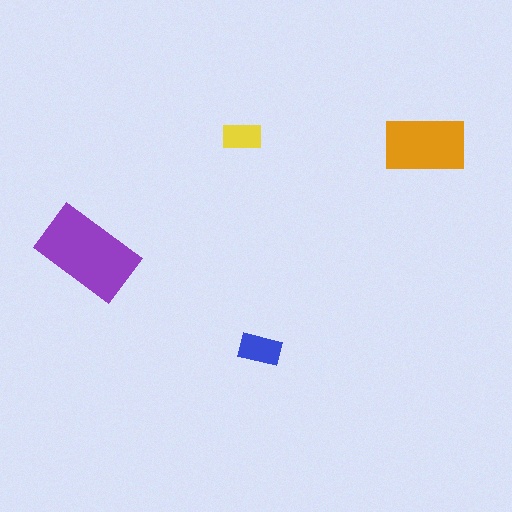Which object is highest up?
The yellow rectangle is topmost.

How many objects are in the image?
There are 4 objects in the image.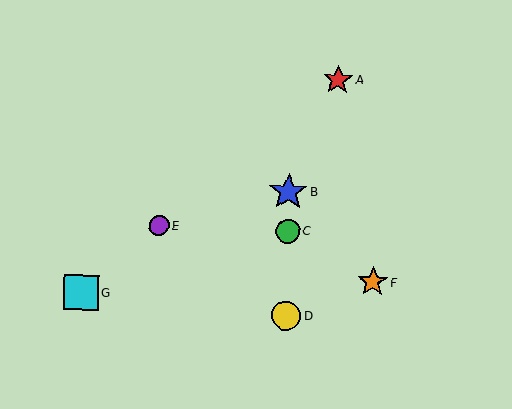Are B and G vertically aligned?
No, B is at x≈288 and G is at x≈81.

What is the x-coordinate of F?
Object F is at x≈373.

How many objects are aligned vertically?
3 objects (B, C, D) are aligned vertically.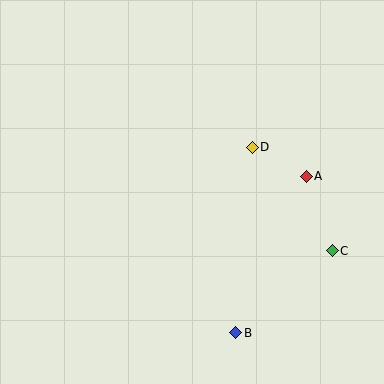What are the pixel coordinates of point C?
Point C is at (332, 251).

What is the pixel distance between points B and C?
The distance between B and C is 126 pixels.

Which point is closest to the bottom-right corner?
Point C is closest to the bottom-right corner.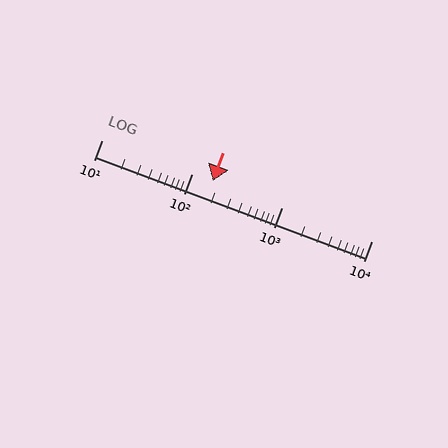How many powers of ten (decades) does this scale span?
The scale spans 3 decades, from 10 to 10000.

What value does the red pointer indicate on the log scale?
The pointer indicates approximately 170.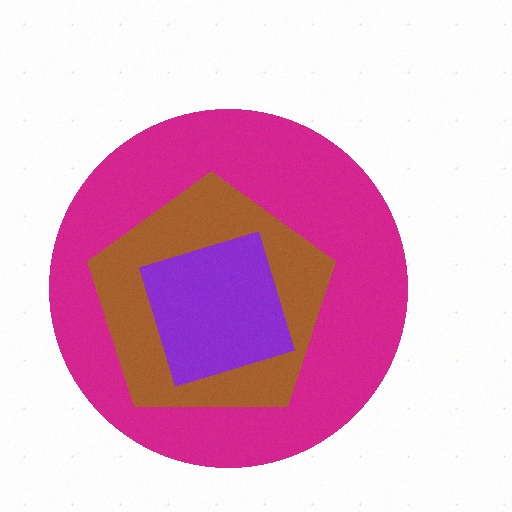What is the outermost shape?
The magenta circle.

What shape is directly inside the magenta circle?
The brown pentagon.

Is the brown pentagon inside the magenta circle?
Yes.